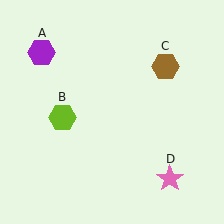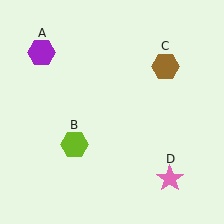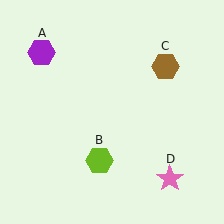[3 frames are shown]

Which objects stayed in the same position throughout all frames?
Purple hexagon (object A) and brown hexagon (object C) and pink star (object D) remained stationary.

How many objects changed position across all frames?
1 object changed position: lime hexagon (object B).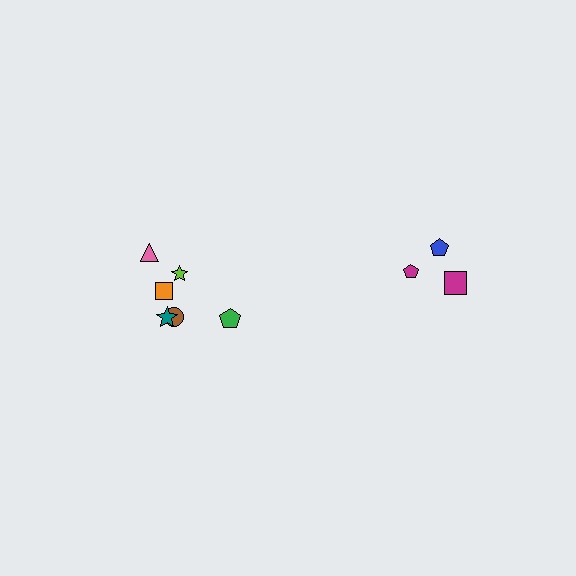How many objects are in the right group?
There are 3 objects.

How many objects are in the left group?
There are 6 objects.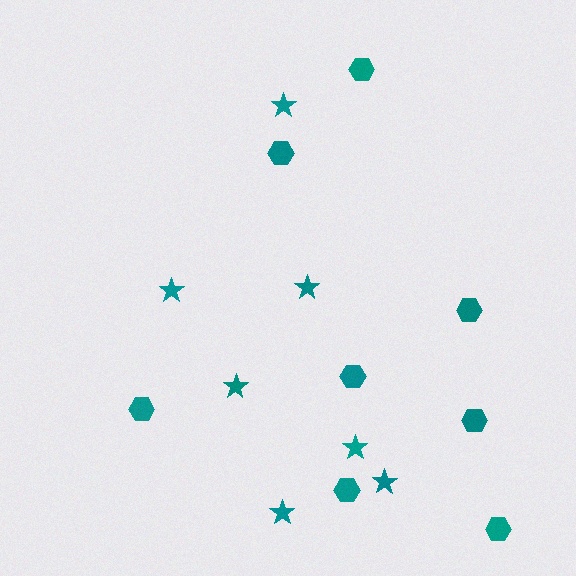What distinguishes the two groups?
There are 2 groups: one group of stars (7) and one group of hexagons (8).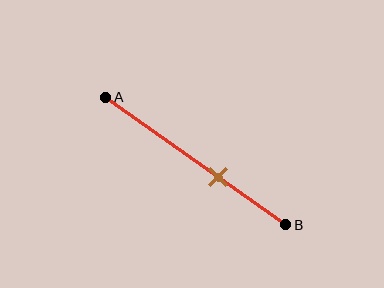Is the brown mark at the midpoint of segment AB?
No, the mark is at about 65% from A, not at the 50% midpoint.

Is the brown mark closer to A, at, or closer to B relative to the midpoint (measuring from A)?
The brown mark is closer to point B than the midpoint of segment AB.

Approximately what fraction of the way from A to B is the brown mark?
The brown mark is approximately 65% of the way from A to B.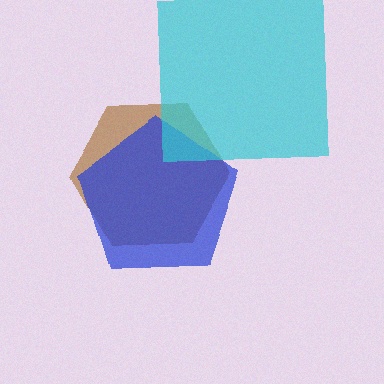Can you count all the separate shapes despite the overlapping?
Yes, there are 3 separate shapes.